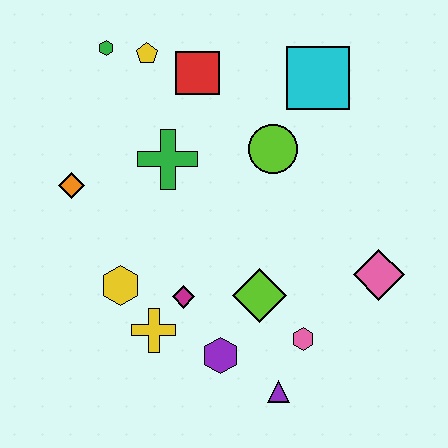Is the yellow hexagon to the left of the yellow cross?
Yes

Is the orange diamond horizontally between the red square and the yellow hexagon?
No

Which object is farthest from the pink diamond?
The green hexagon is farthest from the pink diamond.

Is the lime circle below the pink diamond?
No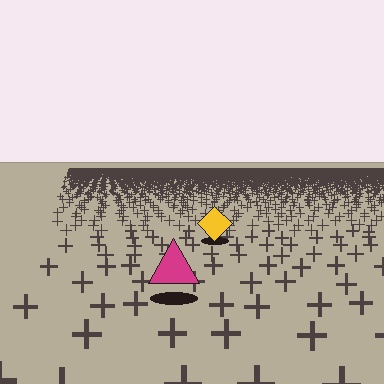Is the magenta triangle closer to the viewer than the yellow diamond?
Yes. The magenta triangle is closer — you can tell from the texture gradient: the ground texture is coarser near it.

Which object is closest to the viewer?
The magenta triangle is closest. The texture marks near it are larger and more spread out.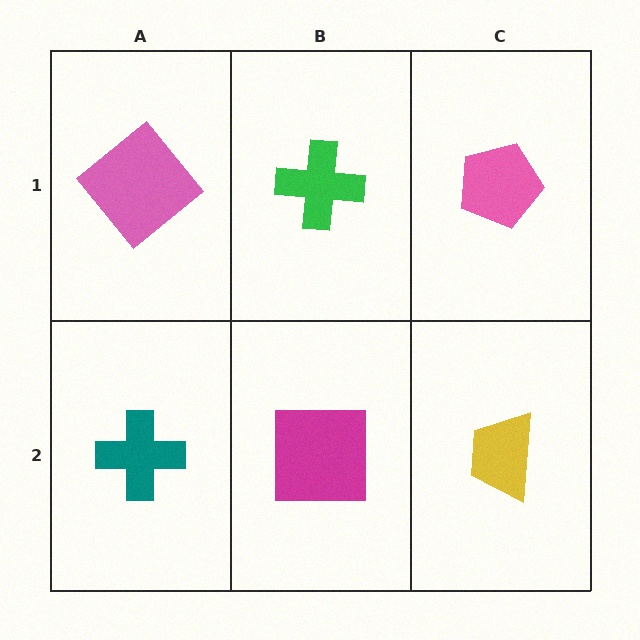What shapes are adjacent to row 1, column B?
A magenta square (row 2, column B), a pink diamond (row 1, column A), a pink pentagon (row 1, column C).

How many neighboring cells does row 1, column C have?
2.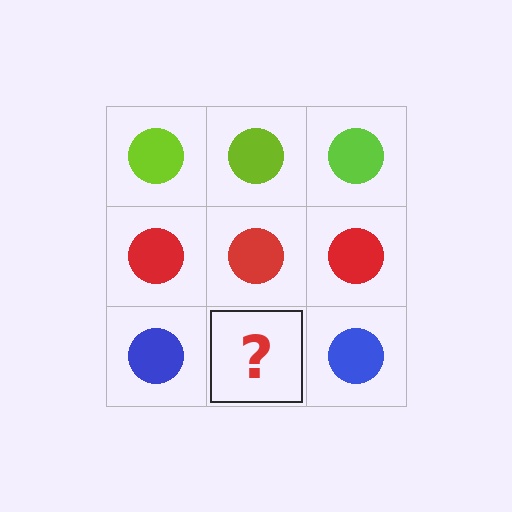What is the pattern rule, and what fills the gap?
The rule is that each row has a consistent color. The gap should be filled with a blue circle.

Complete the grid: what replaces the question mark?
The question mark should be replaced with a blue circle.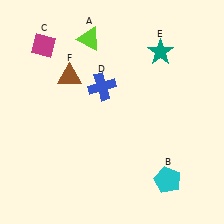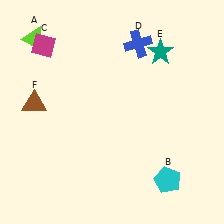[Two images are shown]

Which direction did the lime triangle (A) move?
The lime triangle (A) moved left.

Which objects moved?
The objects that moved are: the lime triangle (A), the blue cross (D), the brown triangle (F).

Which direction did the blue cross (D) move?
The blue cross (D) moved up.